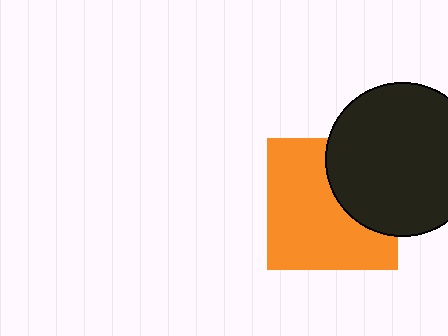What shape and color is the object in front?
The object in front is a black circle.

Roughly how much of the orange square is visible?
Most of it is visible (roughly 66%).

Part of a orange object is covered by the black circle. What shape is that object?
It is a square.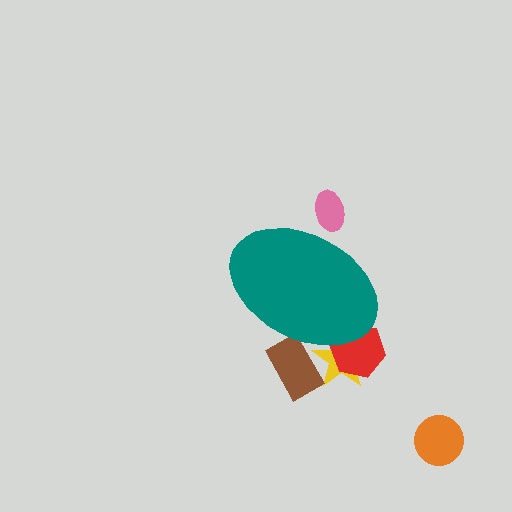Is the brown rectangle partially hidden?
Yes, the brown rectangle is partially hidden behind the teal ellipse.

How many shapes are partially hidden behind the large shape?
4 shapes are partially hidden.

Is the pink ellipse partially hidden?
Yes, the pink ellipse is partially hidden behind the teal ellipse.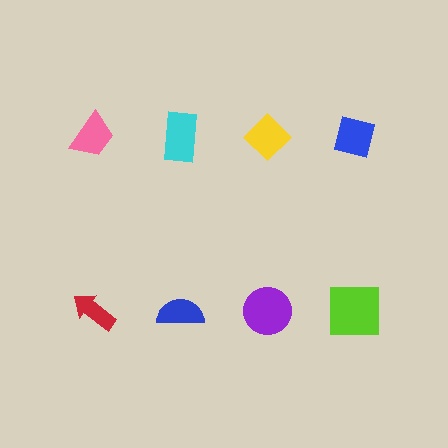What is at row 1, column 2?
A cyan rectangle.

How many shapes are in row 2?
4 shapes.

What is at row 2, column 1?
A red arrow.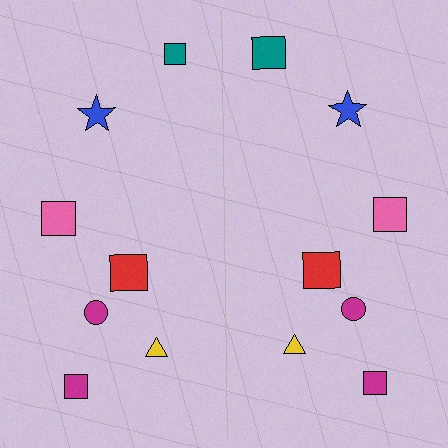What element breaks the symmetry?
The teal square on the right side has a different size than its mirror counterpart.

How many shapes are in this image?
There are 14 shapes in this image.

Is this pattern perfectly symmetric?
No, the pattern is not perfectly symmetric. The teal square on the right side has a different size than its mirror counterpart.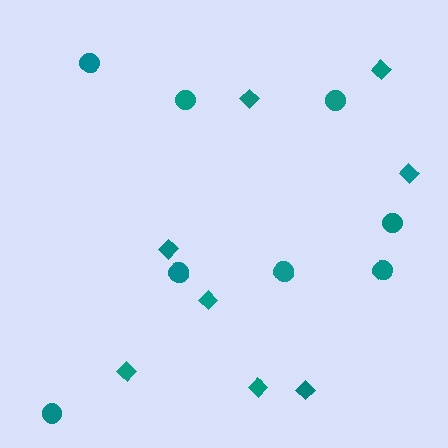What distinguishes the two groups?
There are 2 groups: one group of circles (8) and one group of diamonds (8).